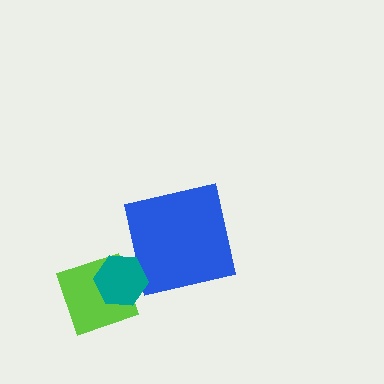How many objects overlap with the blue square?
0 objects overlap with the blue square.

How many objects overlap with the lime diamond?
1 object overlaps with the lime diamond.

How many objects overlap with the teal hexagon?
1 object overlaps with the teal hexagon.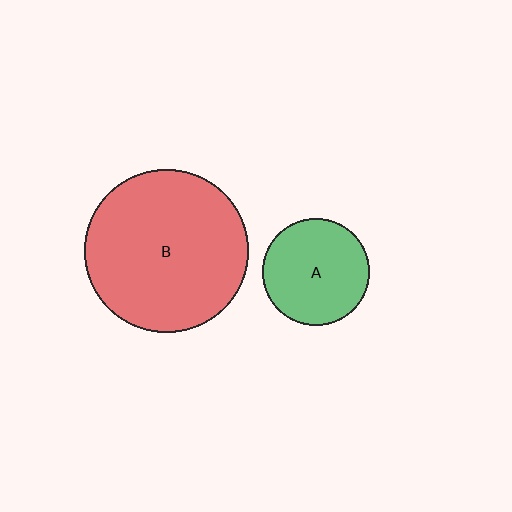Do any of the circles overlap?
No, none of the circles overlap.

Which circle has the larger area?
Circle B (red).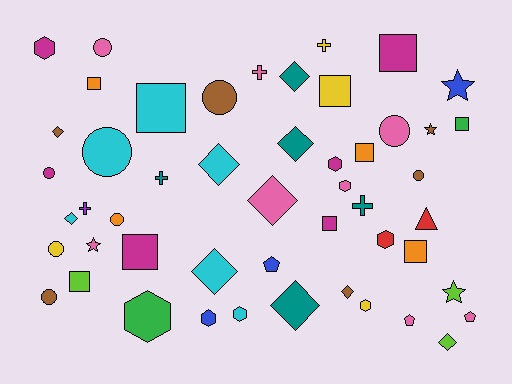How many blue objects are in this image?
There are 3 blue objects.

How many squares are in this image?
There are 10 squares.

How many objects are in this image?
There are 50 objects.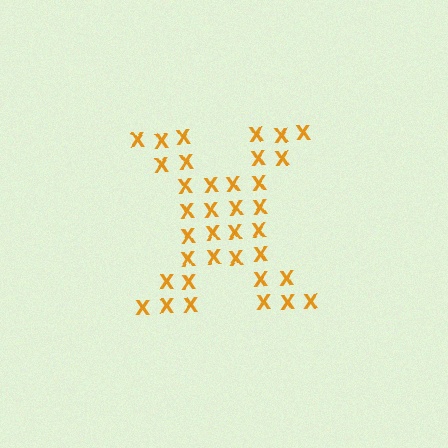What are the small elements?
The small elements are letter X's.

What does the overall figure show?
The overall figure shows the letter X.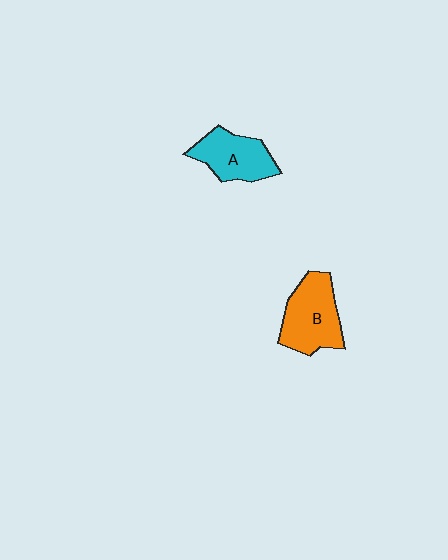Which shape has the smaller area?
Shape A (cyan).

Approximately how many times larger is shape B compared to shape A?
Approximately 1.2 times.